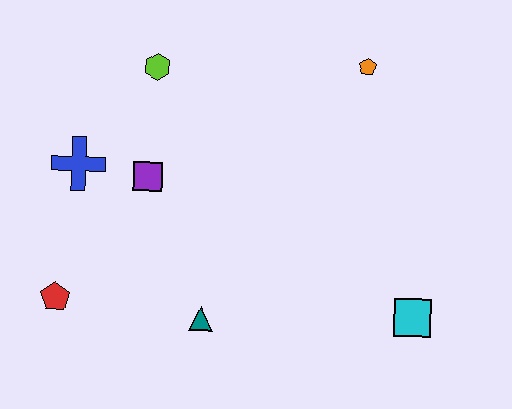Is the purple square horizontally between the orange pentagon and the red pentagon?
Yes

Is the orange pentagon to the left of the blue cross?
No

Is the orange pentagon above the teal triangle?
Yes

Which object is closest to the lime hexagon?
The purple square is closest to the lime hexagon.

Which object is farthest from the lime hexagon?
The cyan square is farthest from the lime hexagon.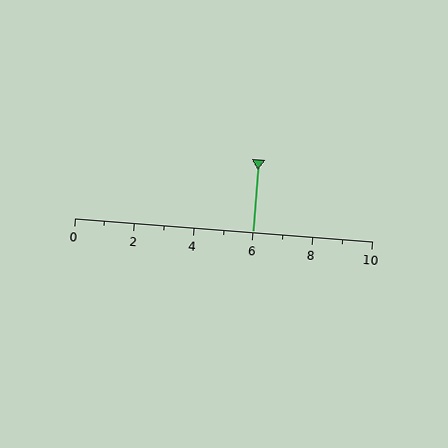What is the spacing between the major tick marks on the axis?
The major ticks are spaced 2 apart.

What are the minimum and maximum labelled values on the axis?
The axis runs from 0 to 10.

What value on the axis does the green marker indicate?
The marker indicates approximately 6.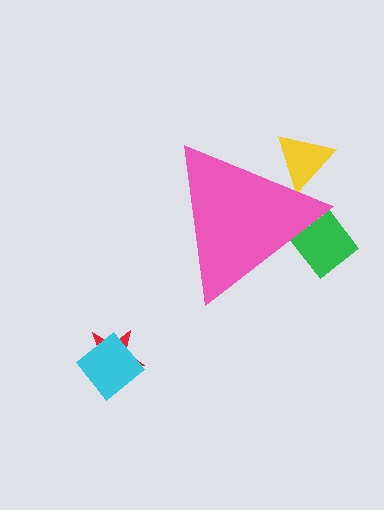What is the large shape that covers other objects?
A pink triangle.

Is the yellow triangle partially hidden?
Yes, the yellow triangle is partially hidden behind the pink triangle.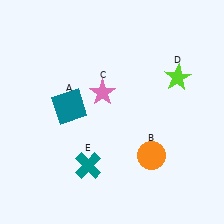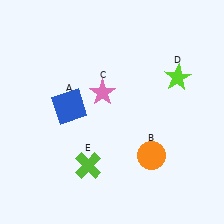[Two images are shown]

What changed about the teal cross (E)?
In Image 1, E is teal. In Image 2, it changed to lime.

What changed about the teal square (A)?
In Image 1, A is teal. In Image 2, it changed to blue.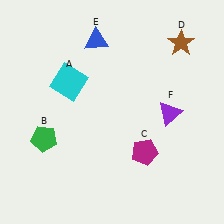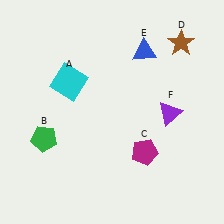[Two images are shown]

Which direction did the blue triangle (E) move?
The blue triangle (E) moved right.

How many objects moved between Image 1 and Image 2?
1 object moved between the two images.